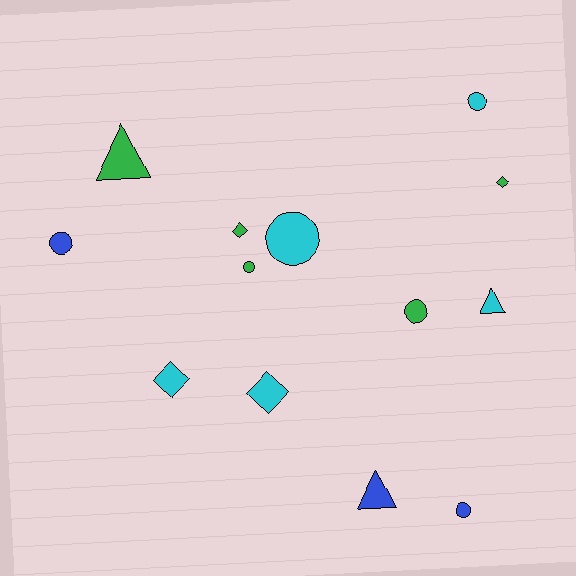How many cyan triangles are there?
There is 1 cyan triangle.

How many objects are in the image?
There are 13 objects.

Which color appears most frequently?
Cyan, with 5 objects.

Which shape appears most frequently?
Circle, with 6 objects.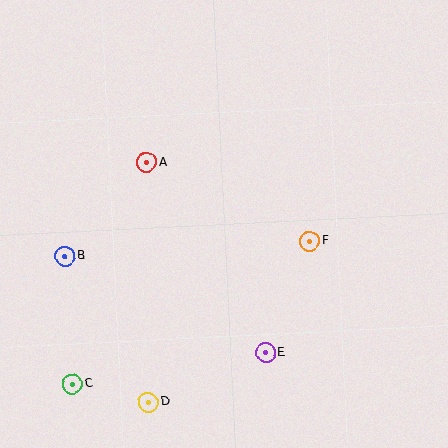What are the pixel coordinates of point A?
Point A is at (147, 162).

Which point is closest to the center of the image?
Point F at (310, 241) is closest to the center.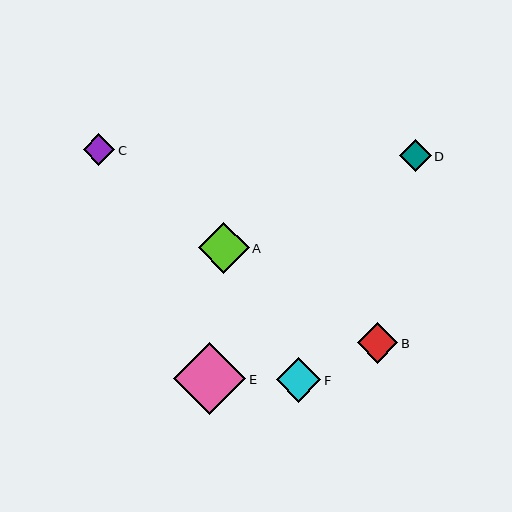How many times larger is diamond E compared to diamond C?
Diamond E is approximately 2.3 times the size of diamond C.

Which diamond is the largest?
Diamond E is the largest with a size of approximately 72 pixels.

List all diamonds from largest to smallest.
From largest to smallest: E, A, F, B, D, C.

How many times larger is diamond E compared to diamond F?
Diamond E is approximately 1.6 times the size of diamond F.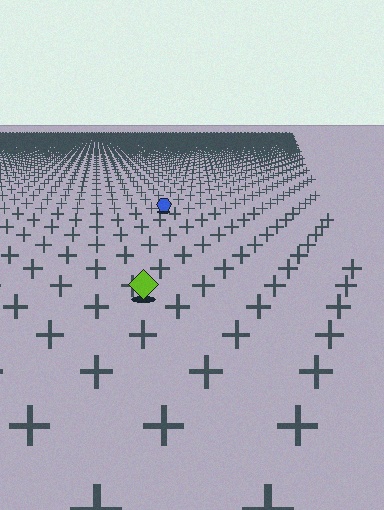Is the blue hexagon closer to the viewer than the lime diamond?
No. The lime diamond is closer — you can tell from the texture gradient: the ground texture is coarser near it.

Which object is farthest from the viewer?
The blue hexagon is farthest from the viewer. It appears smaller and the ground texture around it is denser.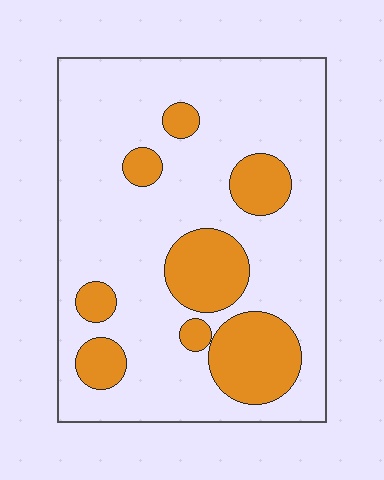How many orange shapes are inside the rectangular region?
8.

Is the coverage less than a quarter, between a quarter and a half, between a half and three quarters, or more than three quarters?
Less than a quarter.